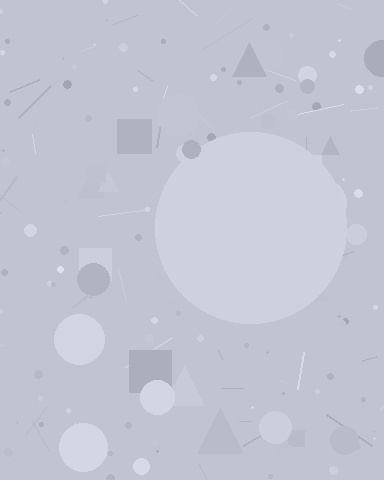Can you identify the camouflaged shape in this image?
The camouflaged shape is a circle.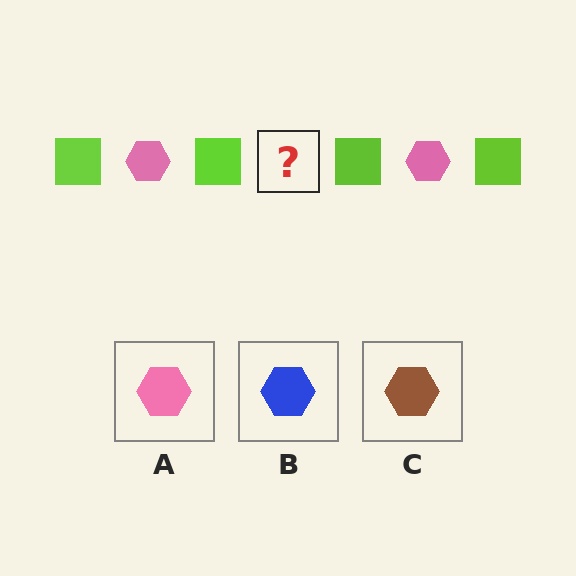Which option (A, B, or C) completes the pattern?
A.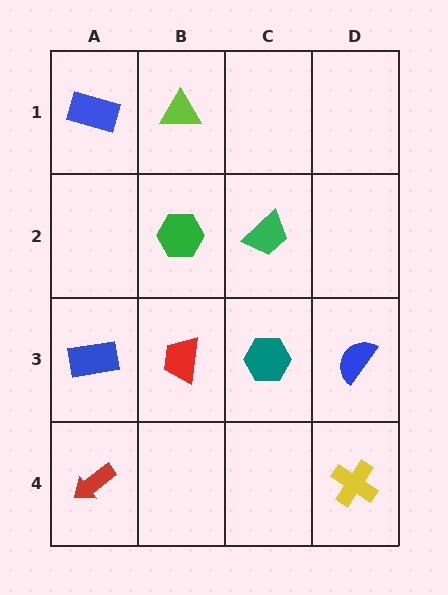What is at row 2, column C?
A green trapezoid.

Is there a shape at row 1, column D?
No, that cell is empty.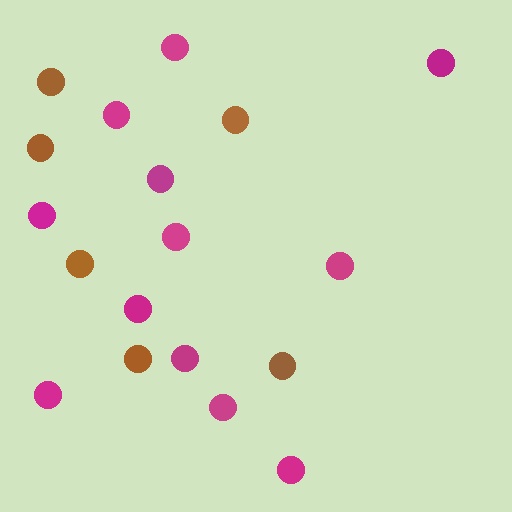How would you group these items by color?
There are 2 groups: one group of brown circles (6) and one group of magenta circles (12).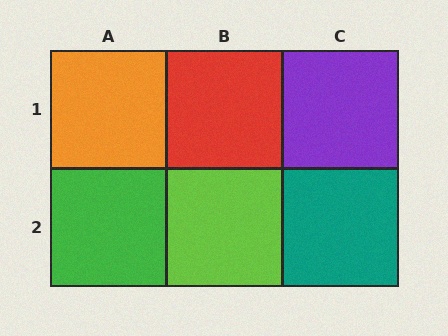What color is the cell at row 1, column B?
Red.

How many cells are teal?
1 cell is teal.